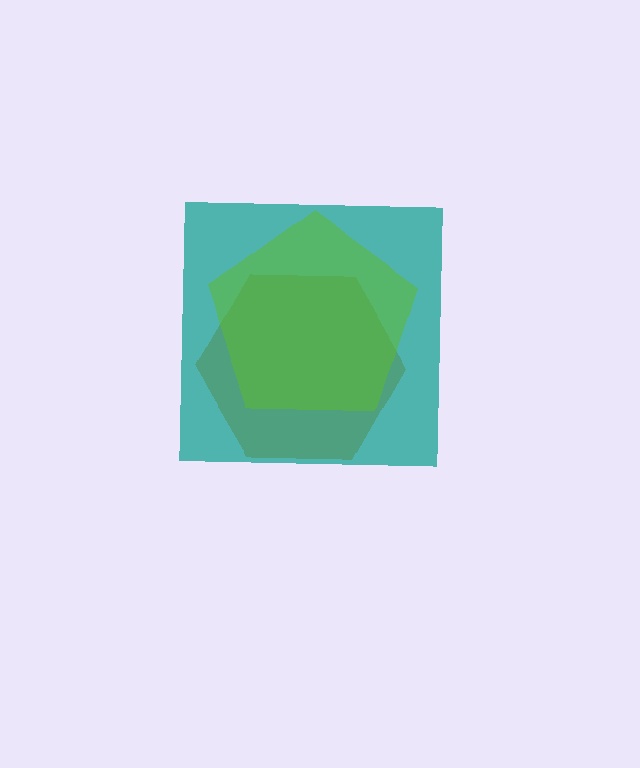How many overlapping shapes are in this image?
There are 3 overlapping shapes in the image.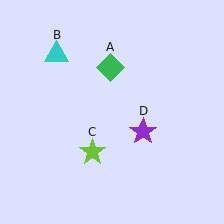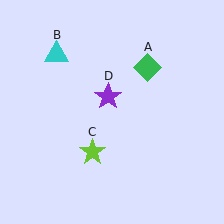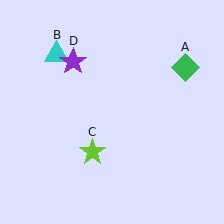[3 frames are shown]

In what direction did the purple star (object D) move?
The purple star (object D) moved up and to the left.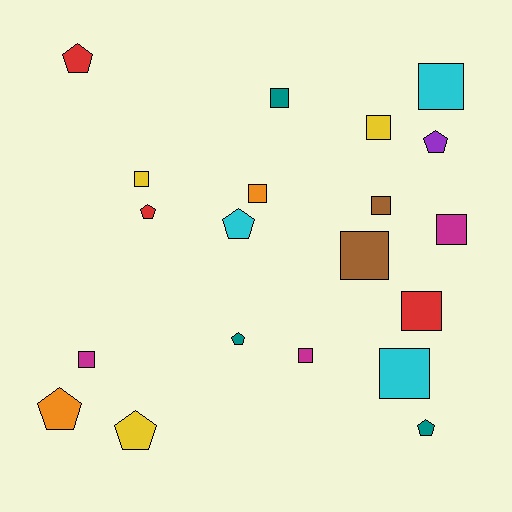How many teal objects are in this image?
There are 3 teal objects.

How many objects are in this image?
There are 20 objects.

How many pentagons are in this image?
There are 8 pentagons.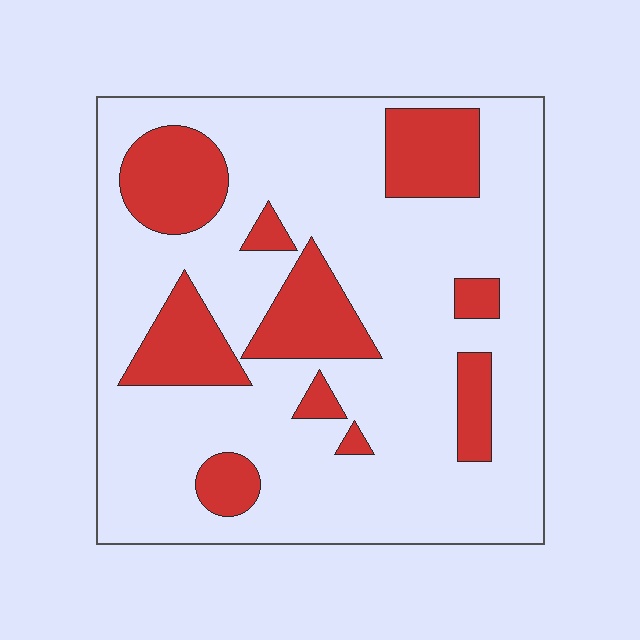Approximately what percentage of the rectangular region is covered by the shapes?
Approximately 25%.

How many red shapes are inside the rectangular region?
10.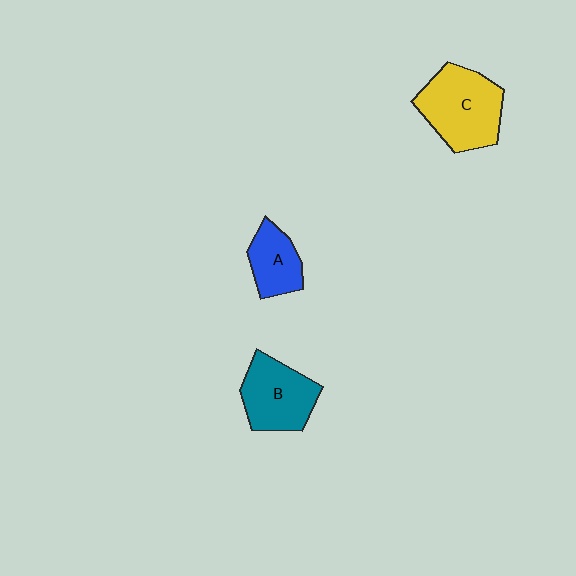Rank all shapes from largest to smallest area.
From largest to smallest: C (yellow), B (teal), A (blue).